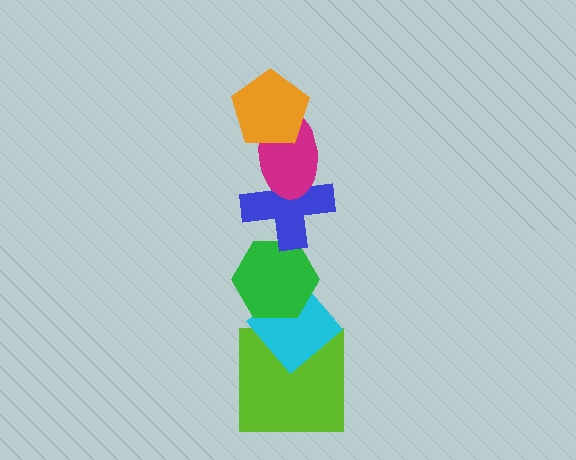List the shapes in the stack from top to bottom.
From top to bottom: the orange pentagon, the magenta ellipse, the blue cross, the green hexagon, the cyan diamond, the lime square.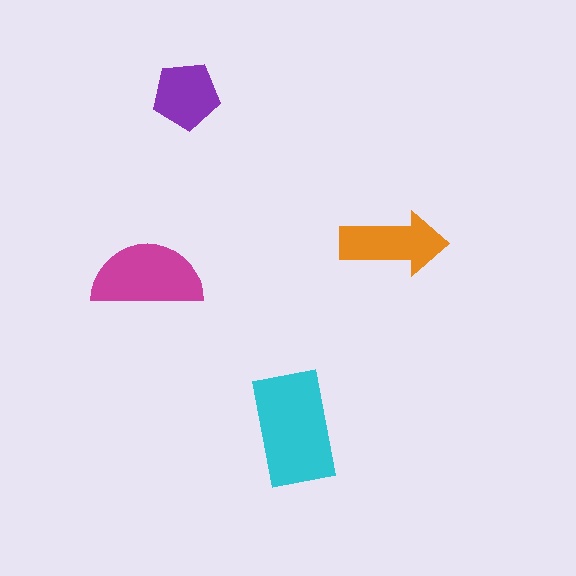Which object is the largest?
The cyan rectangle.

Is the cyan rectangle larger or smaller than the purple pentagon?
Larger.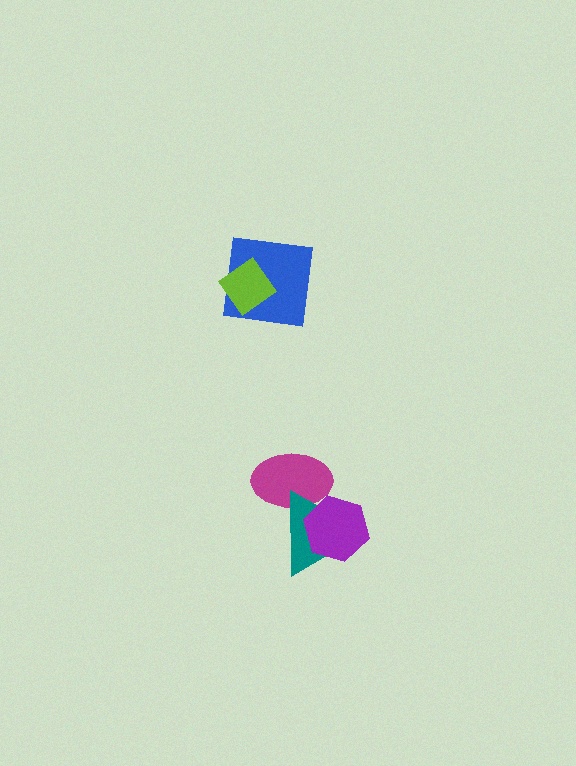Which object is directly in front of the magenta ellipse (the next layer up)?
The teal triangle is directly in front of the magenta ellipse.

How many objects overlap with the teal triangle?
2 objects overlap with the teal triangle.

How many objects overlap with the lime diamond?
1 object overlaps with the lime diamond.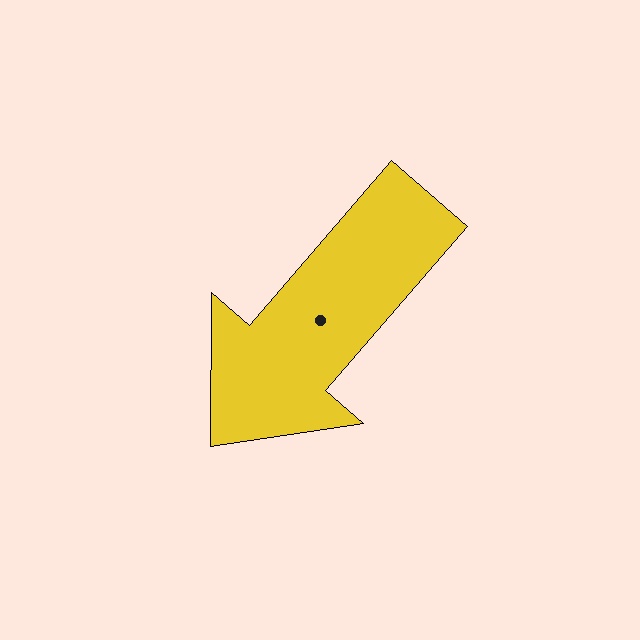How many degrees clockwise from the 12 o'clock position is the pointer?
Approximately 221 degrees.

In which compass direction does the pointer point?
Southwest.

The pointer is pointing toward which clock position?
Roughly 7 o'clock.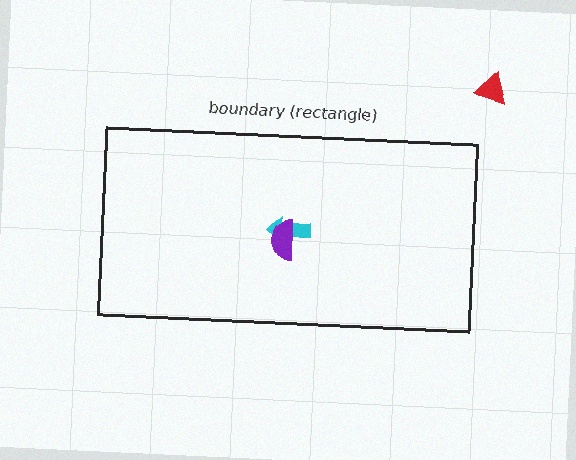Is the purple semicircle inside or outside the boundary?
Inside.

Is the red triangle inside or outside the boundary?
Outside.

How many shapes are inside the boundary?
2 inside, 1 outside.